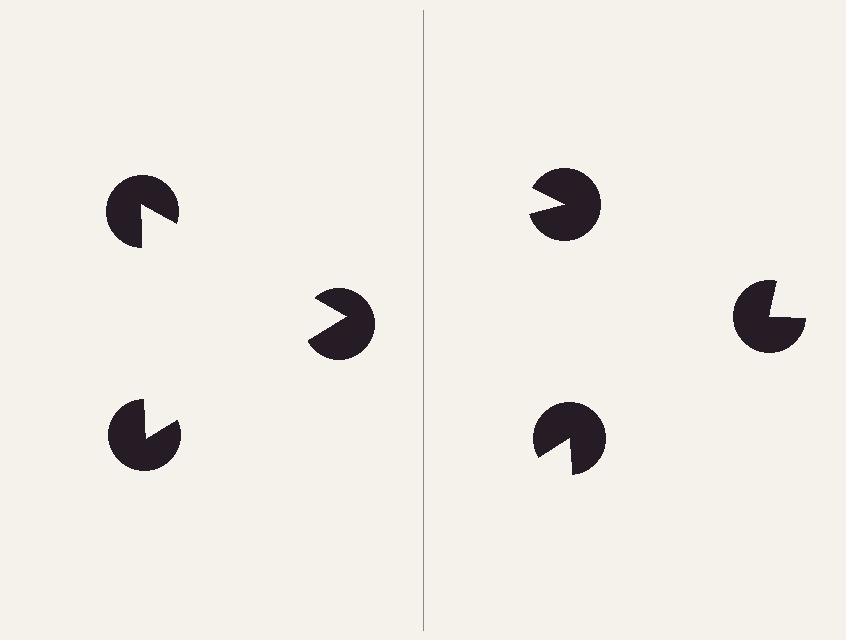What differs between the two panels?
The pac-man discs are positioned identically on both sides; only the wedge orientations differ. On the left they align to a triangle; on the right they are misaligned.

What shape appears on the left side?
An illusory triangle.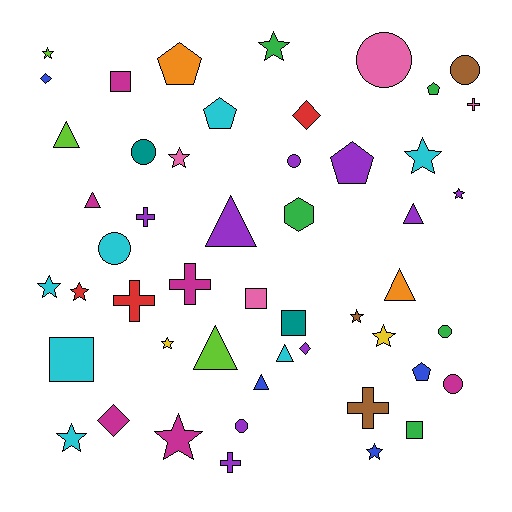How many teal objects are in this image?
There are 2 teal objects.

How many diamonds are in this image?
There are 4 diamonds.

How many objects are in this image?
There are 50 objects.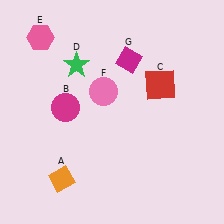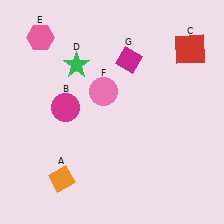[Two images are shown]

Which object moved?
The red square (C) moved up.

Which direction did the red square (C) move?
The red square (C) moved up.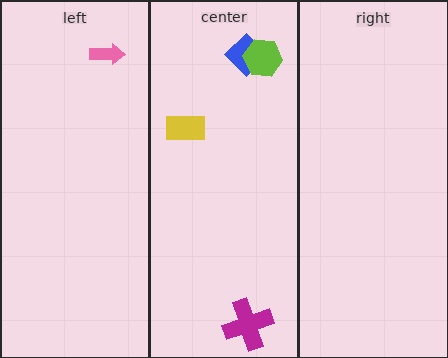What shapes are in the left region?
The pink arrow.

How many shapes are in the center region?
4.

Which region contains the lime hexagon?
The center region.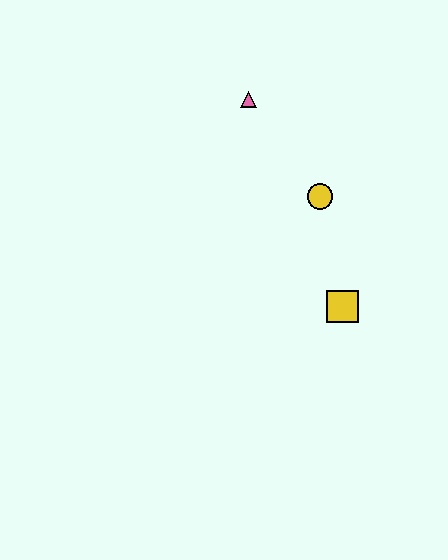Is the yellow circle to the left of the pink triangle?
No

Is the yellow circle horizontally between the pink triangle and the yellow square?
Yes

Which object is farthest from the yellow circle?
The pink triangle is farthest from the yellow circle.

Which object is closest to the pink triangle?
The yellow circle is closest to the pink triangle.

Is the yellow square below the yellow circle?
Yes